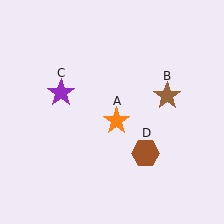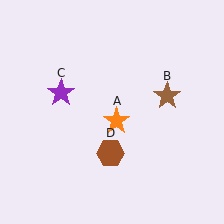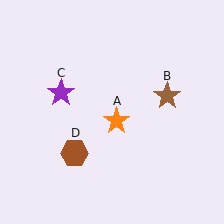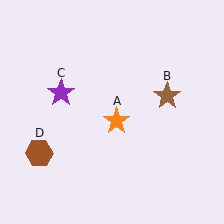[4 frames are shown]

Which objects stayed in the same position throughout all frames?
Orange star (object A) and brown star (object B) and purple star (object C) remained stationary.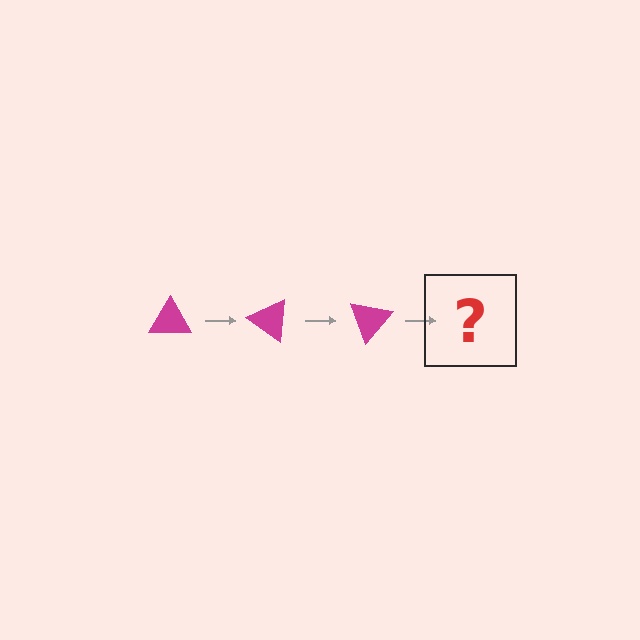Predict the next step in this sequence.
The next step is a magenta triangle rotated 105 degrees.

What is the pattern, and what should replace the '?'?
The pattern is that the triangle rotates 35 degrees each step. The '?' should be a magenta triangle rotated 105 degrees.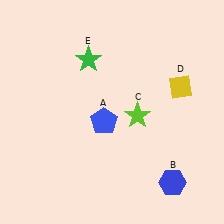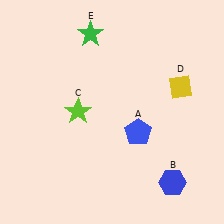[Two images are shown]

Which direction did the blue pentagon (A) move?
The blue pentagon (A) moved right.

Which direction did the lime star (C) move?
The lime star (C) moved left.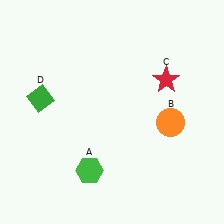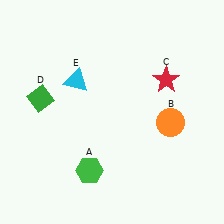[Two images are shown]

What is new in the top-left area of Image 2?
A cyan triangle (E) was added in the top-left area of Image 2.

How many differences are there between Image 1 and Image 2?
There is 1 difference between the two images.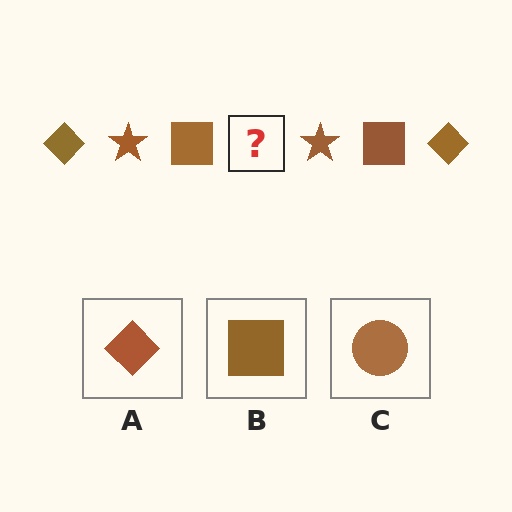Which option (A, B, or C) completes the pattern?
A.